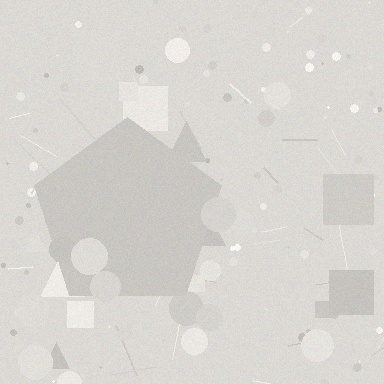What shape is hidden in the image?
A pentagon is hidden in the image.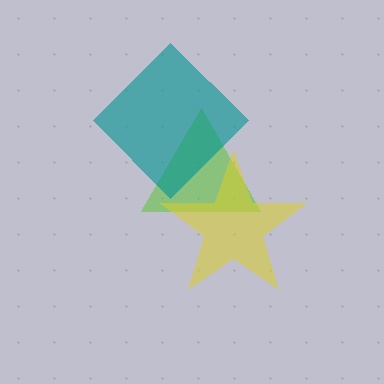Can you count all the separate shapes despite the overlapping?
Yes, there are 3 separate shapes.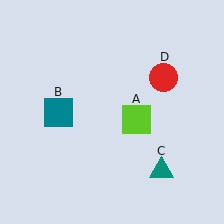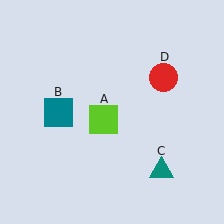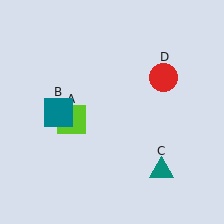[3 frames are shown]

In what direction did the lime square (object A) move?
The lime square (object A) moved left.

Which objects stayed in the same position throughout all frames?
Teal square (object B) and teal triangle (object C) and red circle (object D) remained stationary.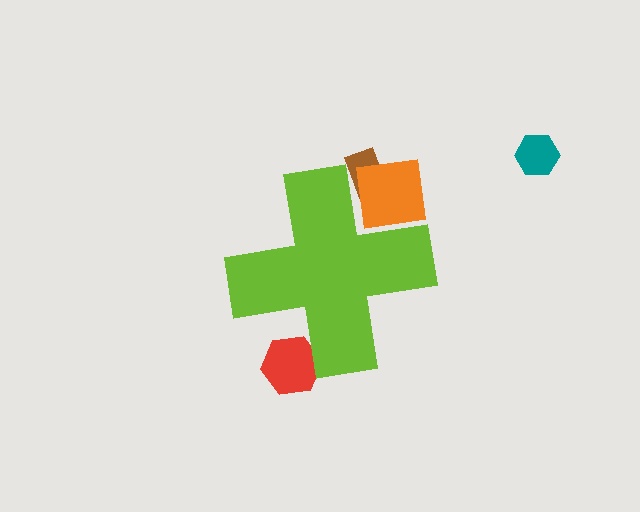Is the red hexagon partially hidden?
Yes, the red hexagon is partially hidden behind the lime cross.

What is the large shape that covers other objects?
A lime cross.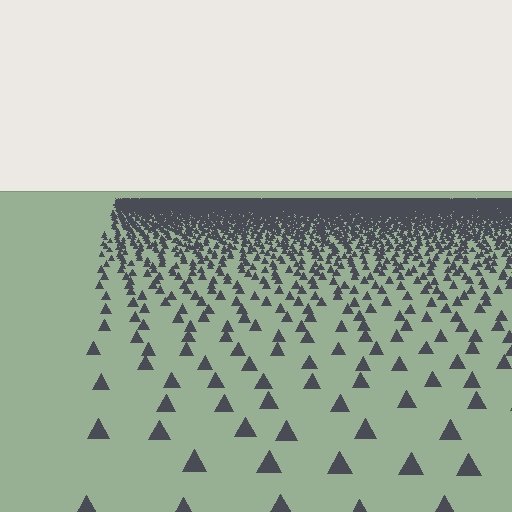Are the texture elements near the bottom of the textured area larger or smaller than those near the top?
Larger. Near the bottom, elements are closer to the viewer and appear at a bigger on-screen size.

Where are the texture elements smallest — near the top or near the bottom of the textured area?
Near the top.